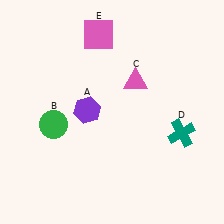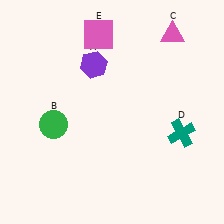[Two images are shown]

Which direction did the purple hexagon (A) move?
The purple hexagon (A) moved up.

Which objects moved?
The objects that moved are: the purple hexagon (A), the pink triangle (C).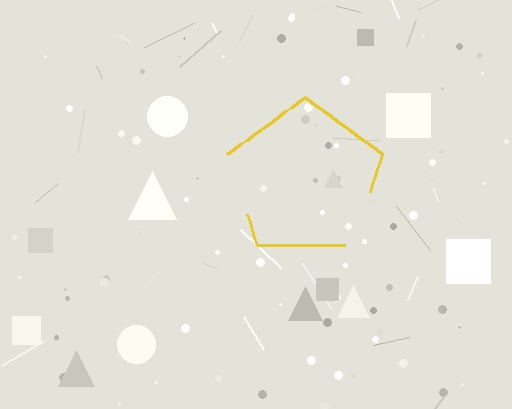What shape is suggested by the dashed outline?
The dashed outline suggests a pentagon.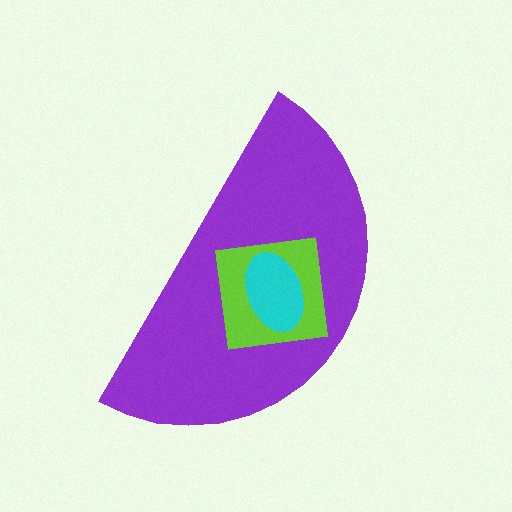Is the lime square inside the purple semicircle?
Yes.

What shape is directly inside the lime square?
The cyan ellipse.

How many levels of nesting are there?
3.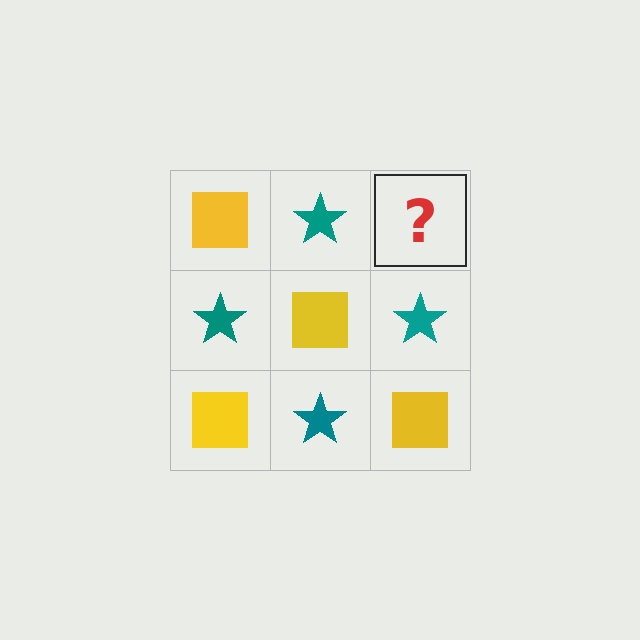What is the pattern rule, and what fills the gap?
The rule is that it alternates yellow square and teal star in a checkerboard pattern. The gap should be filled with a yellow square.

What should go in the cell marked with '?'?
The missing cell should contain a yellow square.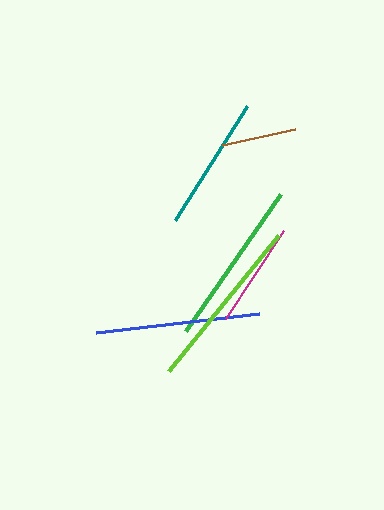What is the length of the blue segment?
The blue segment is approximately 165 pixels long.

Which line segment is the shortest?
The brown line is the shortest at approximately 74 pixels.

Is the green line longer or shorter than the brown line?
The green line is longer than the brown line.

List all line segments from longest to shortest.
From longest to shortest: lime, green, blue, teal, magenta, brown.